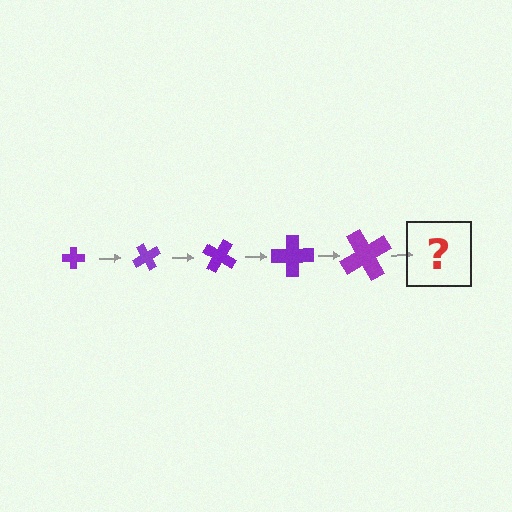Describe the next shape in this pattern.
It should be a cross, larger than the previous one and rotated 300 degrees from the start.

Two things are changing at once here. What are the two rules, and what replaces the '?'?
The two rules are that the cross grows larger each step and it rotates 60 degrees each step. The '?' should be a cross, larger than the previous one and rotated 300 degrees from the start.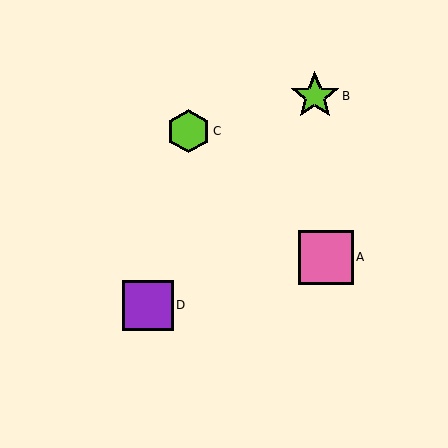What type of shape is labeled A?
Shape A is a pink square.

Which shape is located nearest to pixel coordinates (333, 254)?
The pink square (labeled A) at (326, 257) is nearest to that location.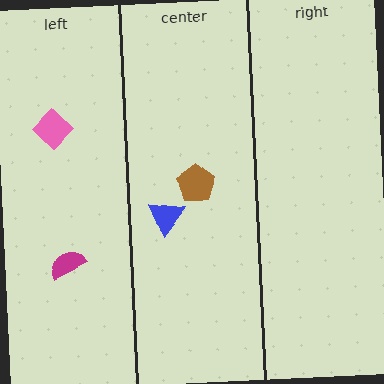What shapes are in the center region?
The blue triangle, the brown pentagon.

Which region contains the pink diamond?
The left region.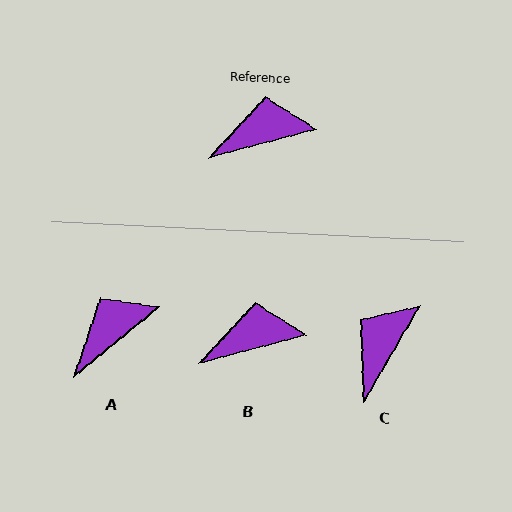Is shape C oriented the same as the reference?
No, it is off by about 45 degrees.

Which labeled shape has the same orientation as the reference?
B.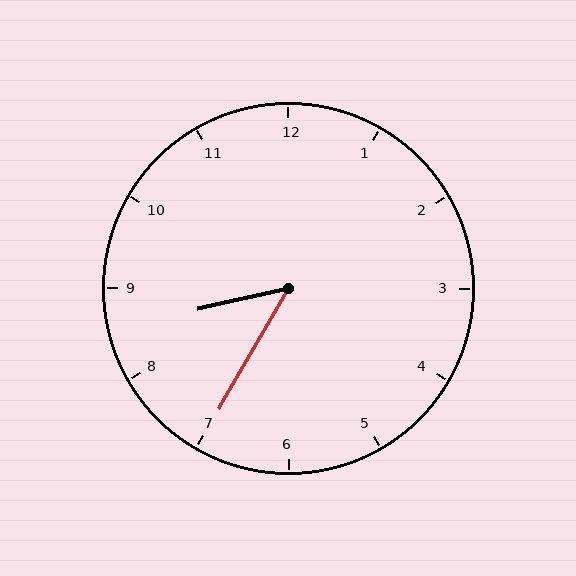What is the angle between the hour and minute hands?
Approximately 48 degrees.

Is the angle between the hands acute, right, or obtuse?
It is acute.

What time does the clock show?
8:35.